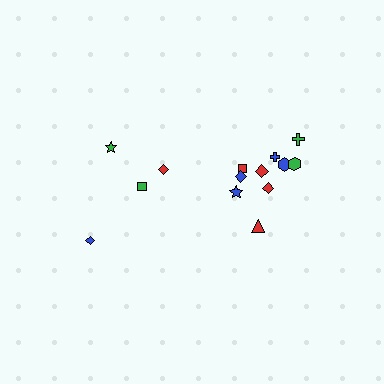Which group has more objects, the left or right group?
The right group.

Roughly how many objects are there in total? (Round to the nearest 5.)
Roughly 15 objects in total.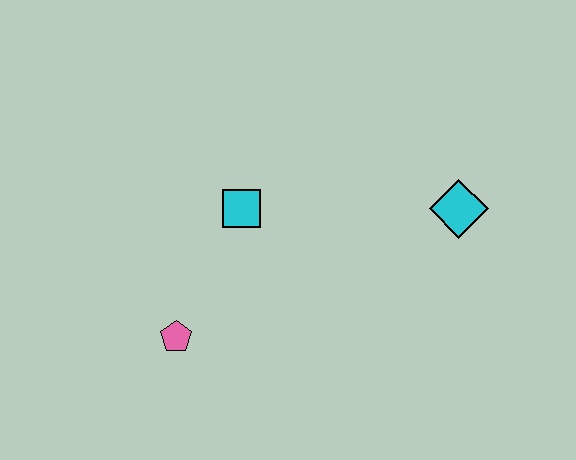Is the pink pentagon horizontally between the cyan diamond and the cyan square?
No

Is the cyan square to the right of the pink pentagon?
Yes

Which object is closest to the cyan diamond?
The cyan square is closest to the cyan diamond.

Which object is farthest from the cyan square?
The cyan diamond is farthest from the cyan square.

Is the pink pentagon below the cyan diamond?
Yes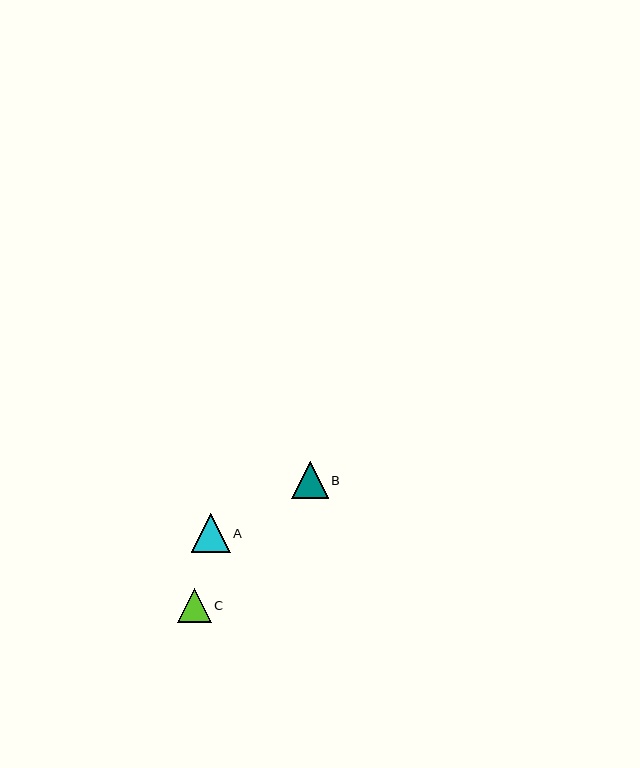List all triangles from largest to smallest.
From largest to smallest: A, B, C.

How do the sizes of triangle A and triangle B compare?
Triangle A and triangle B are approximately the same size.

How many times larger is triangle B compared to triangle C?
Triangle B is approximately 1.1 times the size of triangle C.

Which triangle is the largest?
Triangle A is the largest with a size of approximately 39 pixels.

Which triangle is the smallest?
Triangle C is the smallest with a size of approximately 33 pixels.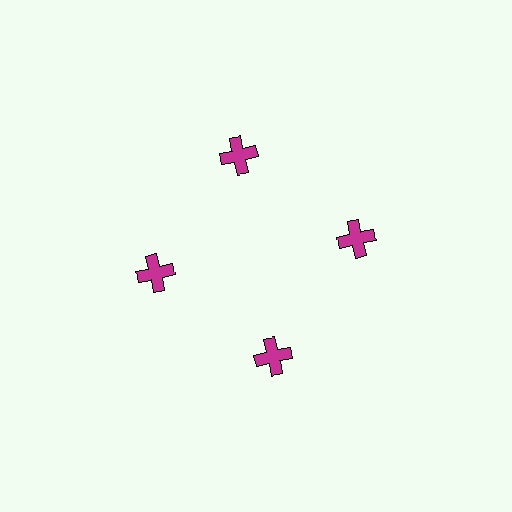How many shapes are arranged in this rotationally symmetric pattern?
There are 4 shapes, arranged in 4 groups of 1.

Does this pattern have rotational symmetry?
Yes, this pattern has 4-fold rotational symmetry. It looks the same after rotating 90 degrees around the center.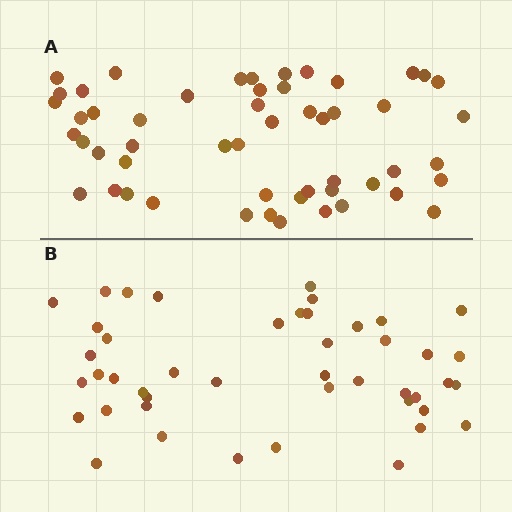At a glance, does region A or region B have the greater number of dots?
Region A (the top region) has more dots.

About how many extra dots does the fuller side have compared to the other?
Region A has roughly 8 or so more dots than region B.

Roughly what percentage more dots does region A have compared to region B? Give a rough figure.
About 20% more.